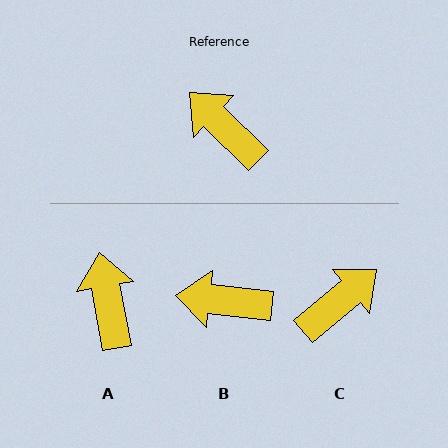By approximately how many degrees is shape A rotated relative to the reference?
Approximately 35 degrees clockwise.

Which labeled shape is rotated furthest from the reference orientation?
C, about 95 degrees away.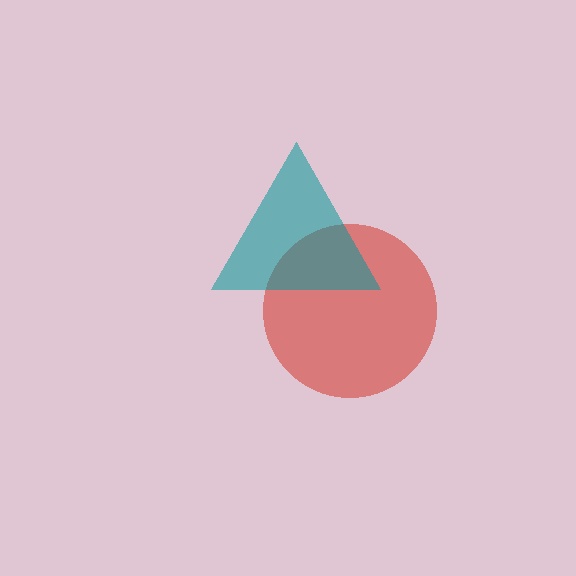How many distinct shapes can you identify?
There are 2 distinct shapes: a red circle, a teal triangle.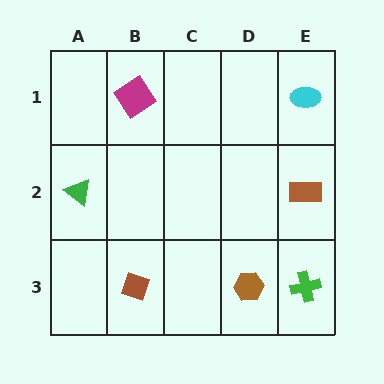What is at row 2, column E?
A brown rectangle.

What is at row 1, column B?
A magenta diamond.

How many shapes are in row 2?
2 shapes.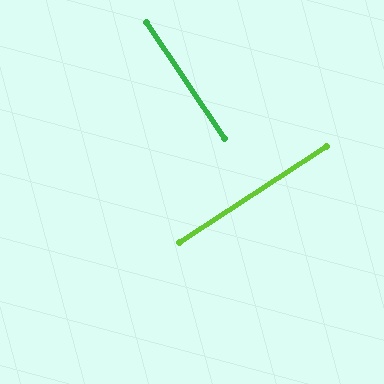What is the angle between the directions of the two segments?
Approximately 89 degrees.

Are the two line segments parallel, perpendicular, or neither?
Perpendicular — they meet at approximately 89°.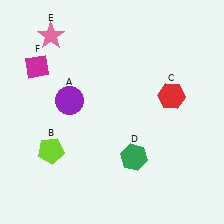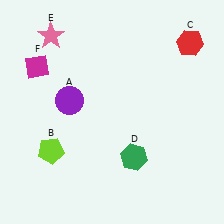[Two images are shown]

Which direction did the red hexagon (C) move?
The red hexagon (C) moved up.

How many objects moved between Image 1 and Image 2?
1 object moved between the two images.